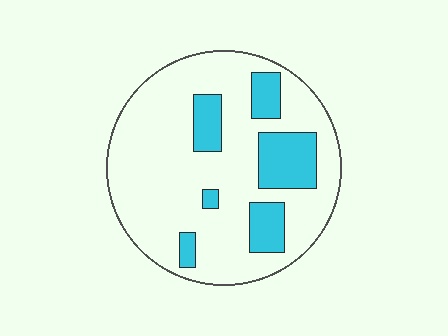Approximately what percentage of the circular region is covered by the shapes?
Approximately 20%.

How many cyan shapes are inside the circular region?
6.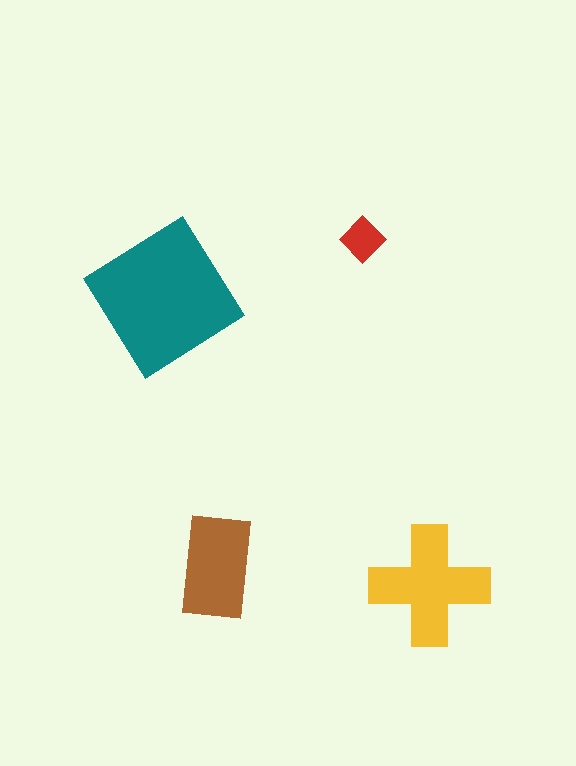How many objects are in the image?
There are 4 objects in the image.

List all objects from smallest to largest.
The red diamond, the brown rectangle, the yellow cross, the teal diamond.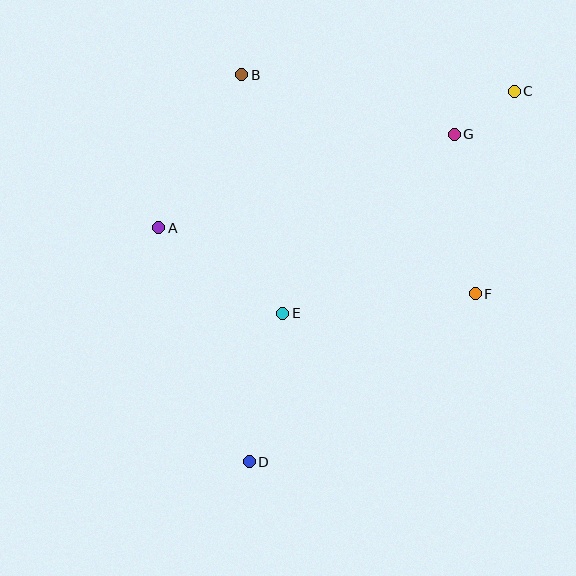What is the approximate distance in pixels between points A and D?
The distance between A and D is approximately 251 pixels.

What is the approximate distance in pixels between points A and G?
The distance between A and G is approximately 310 pixels.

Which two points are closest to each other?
Points C and G are closest to each other.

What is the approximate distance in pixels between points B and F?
The distance between B and F is approximately 320 pixels.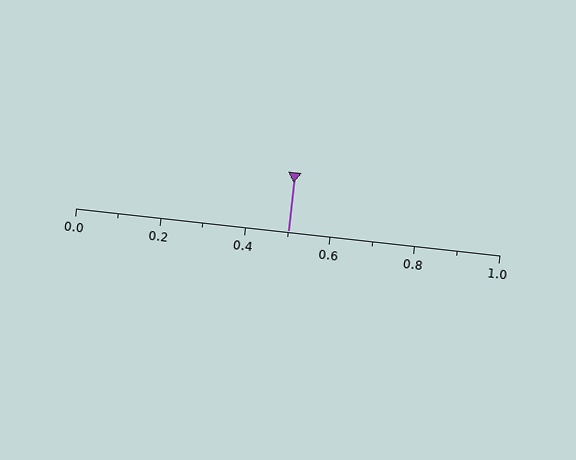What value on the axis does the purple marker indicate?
The marker indicates approximately 0.5.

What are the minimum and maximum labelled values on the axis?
The axis runs from 0.0 to 1.0.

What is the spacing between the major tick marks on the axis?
The major ticks are spaced 0.2 apart.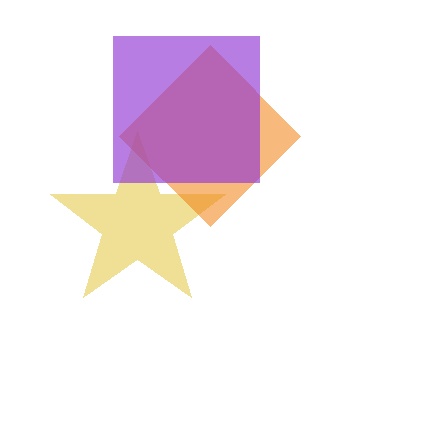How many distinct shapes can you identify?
There are 3 distinct shapes: a yellow star, an orange diamond, a purple square.